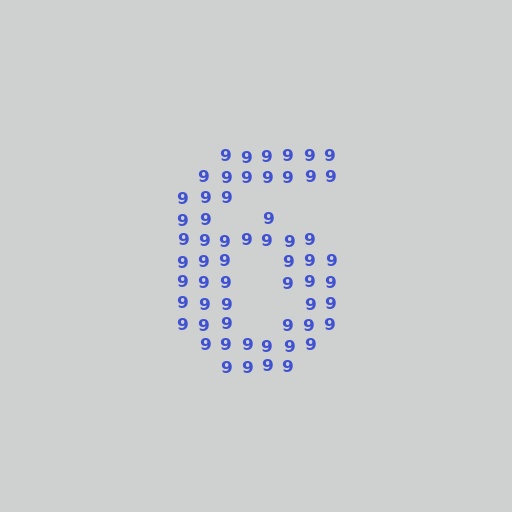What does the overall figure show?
The overall figure shows the digit 6.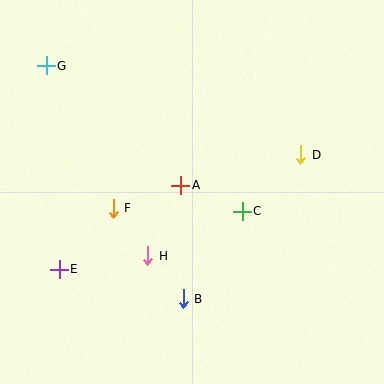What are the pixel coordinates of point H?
Point H is at (148, 256).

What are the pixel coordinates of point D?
Point D is at (301, 155).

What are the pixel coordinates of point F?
Point F is at (113, 208).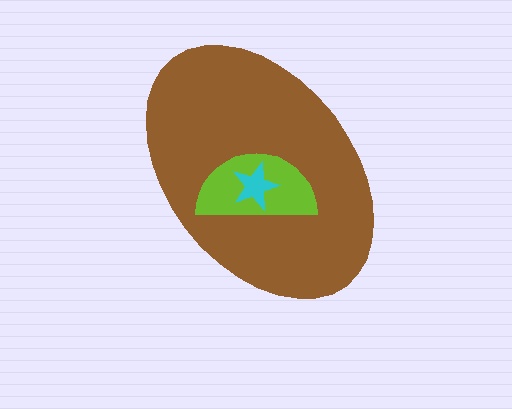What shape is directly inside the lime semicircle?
The cyan star.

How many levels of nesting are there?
3.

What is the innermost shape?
The cyan star.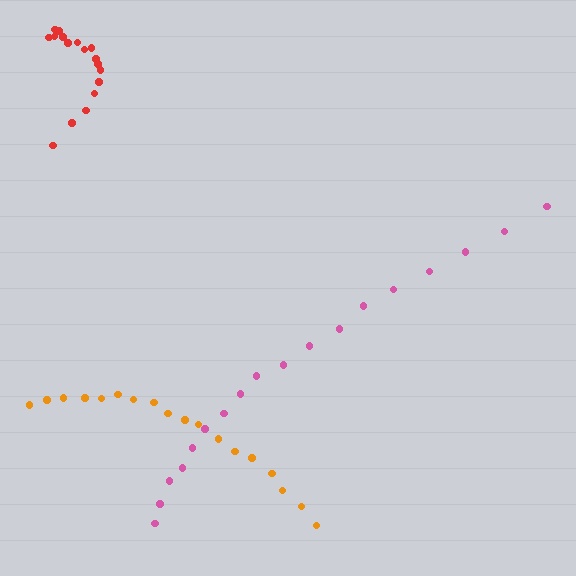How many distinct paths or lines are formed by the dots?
There are 3 distinct paths.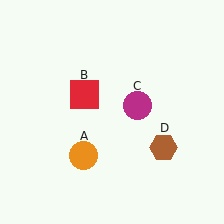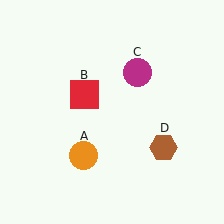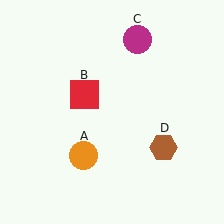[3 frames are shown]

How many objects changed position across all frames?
1 object changed position: magenta circle (object C).